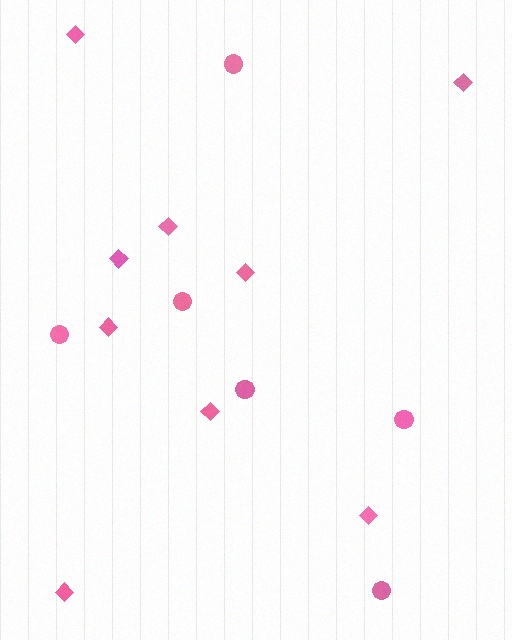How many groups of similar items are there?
There are 2 groups: one group of diamonds (9) and one group of circles (6).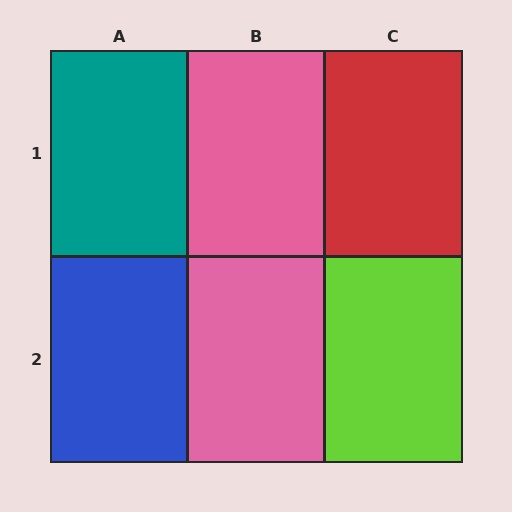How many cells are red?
1 cell is red.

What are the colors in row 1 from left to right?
Teal, pink, red.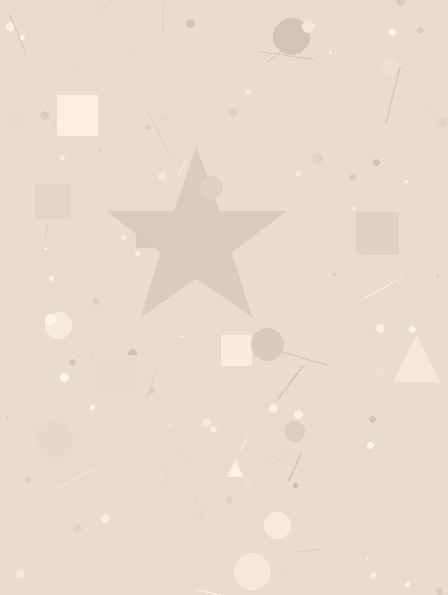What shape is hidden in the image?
A star is hidden in the image.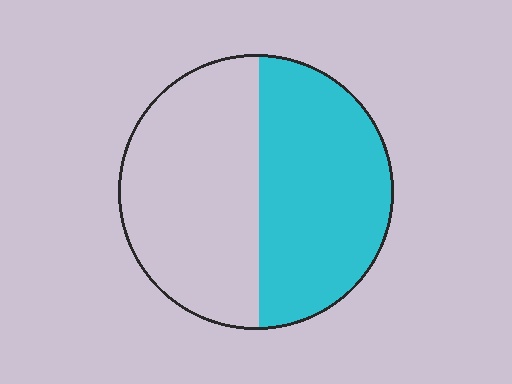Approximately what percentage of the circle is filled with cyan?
Approximately 50%.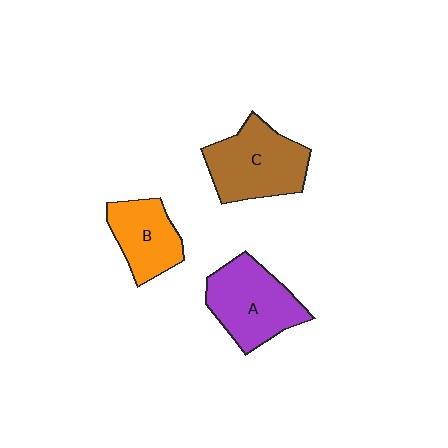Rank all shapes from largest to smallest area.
From largest to smallest: C (brown), A (purple), B (orange).